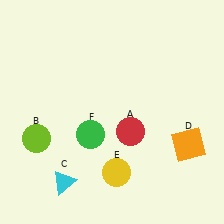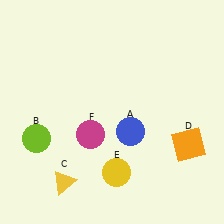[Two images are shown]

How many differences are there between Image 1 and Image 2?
There are 3 differences between the two images.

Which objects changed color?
A changed from red to blue. C changed from cyan to yellow. F changed from green to magenta.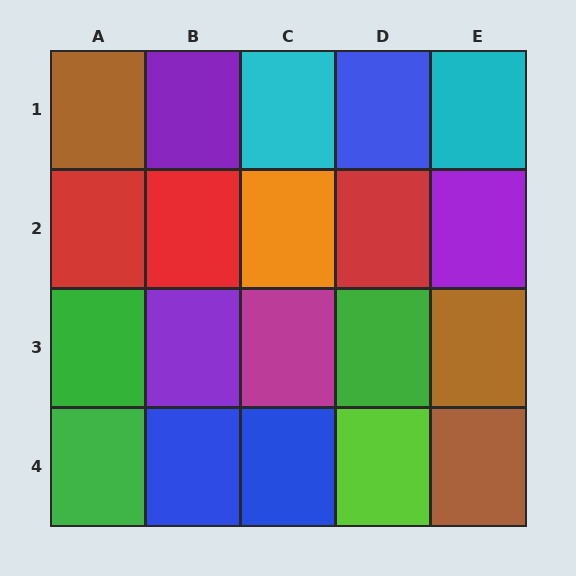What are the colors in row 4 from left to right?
Green, blue, blue, lime, brown.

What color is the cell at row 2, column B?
Red.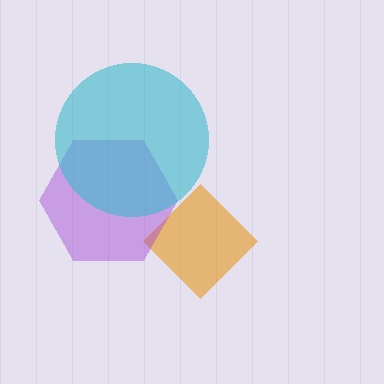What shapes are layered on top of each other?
The layered shapes are: an orange diamond, a purple hexagon, a cyan circle.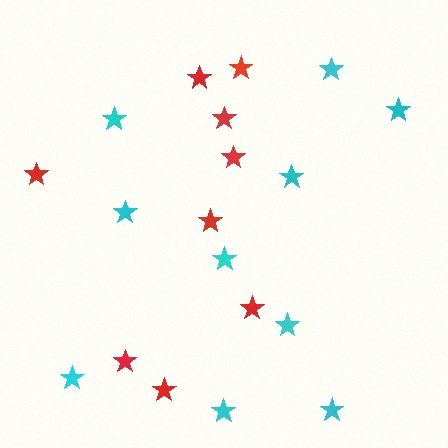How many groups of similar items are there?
There are 2 groups: one group of red stars (9) and one group of cyan stars (10).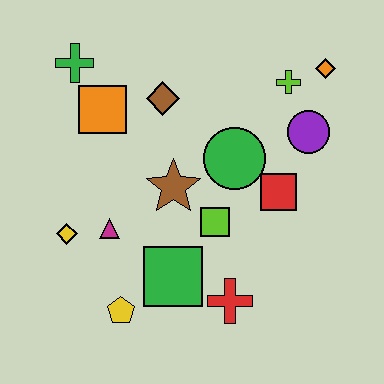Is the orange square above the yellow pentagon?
Yes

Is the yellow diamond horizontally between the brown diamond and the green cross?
No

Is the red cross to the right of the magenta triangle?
Yes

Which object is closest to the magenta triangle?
The yellow diamond is closest to the magenta triangle.